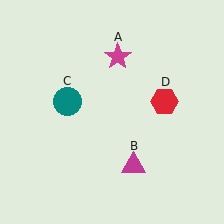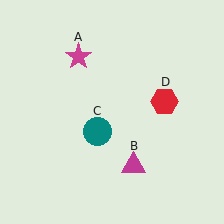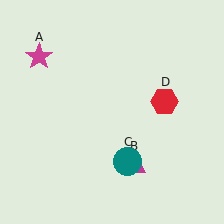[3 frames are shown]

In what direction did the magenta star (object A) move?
The magenta star (object A) moved left.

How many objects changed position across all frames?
2 objects changed position: magenta star (object A), teal circle (object C).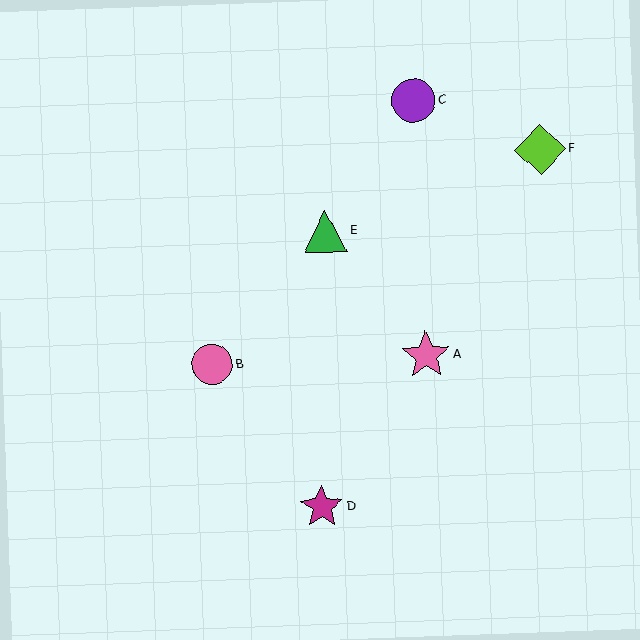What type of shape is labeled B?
Shape B is a pink circle.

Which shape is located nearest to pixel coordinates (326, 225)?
The green triangle (labeled E) at (326, 231) is nearest to that location.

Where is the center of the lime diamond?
The center of the lime diamond is at (540, 149).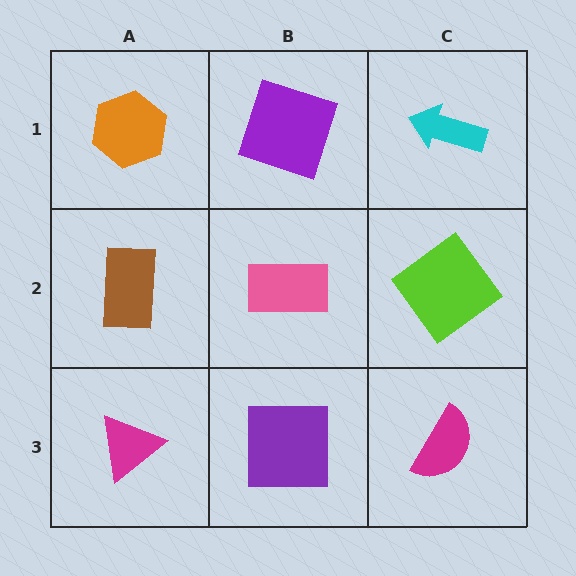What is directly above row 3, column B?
A pink rectangle.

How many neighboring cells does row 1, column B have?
3.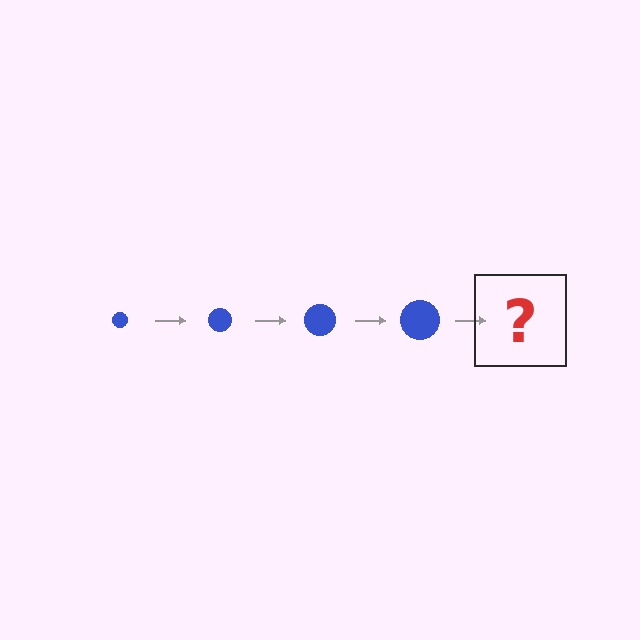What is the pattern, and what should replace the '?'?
The pattern is that the circle gets progressively larger each step. The '?' should be a blue circle, larger than the previous one.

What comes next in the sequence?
The next element should be a blue circle, larger than the previous one.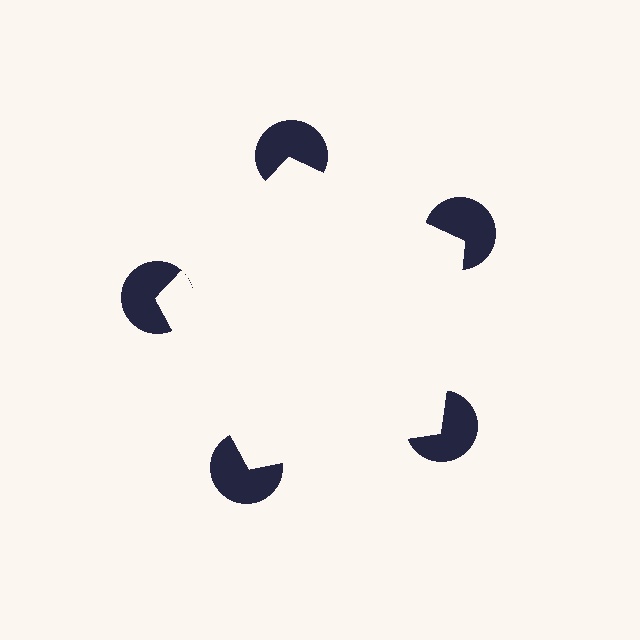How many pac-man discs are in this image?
There are 5 — one at each vertex of the illusory pentagon.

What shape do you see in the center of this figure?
An illusory pentagon — its edges are inferred from the aligned wedge cuts in the pac-man discs, not physically drawn.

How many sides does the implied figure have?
5 sides.